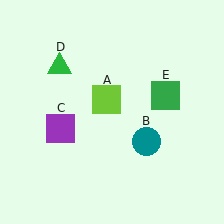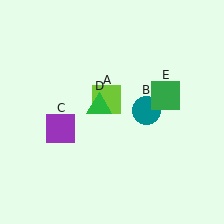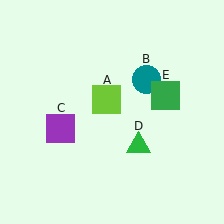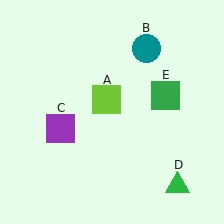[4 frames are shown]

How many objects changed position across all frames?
2 objects changed position: teal circle (object B), green triangle (object D).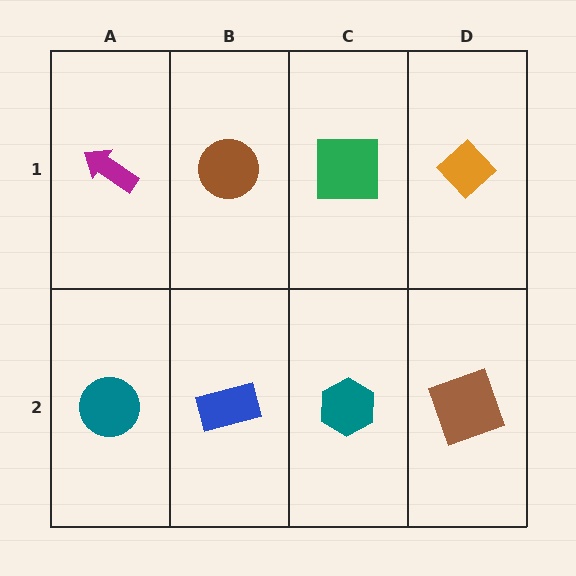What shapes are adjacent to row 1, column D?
A brown square (row 2, column D), a green square (row 1, column C).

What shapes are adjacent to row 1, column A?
A teal circle (row 2, column A), a brown circle (row 1, column B).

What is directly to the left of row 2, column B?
A teal circle.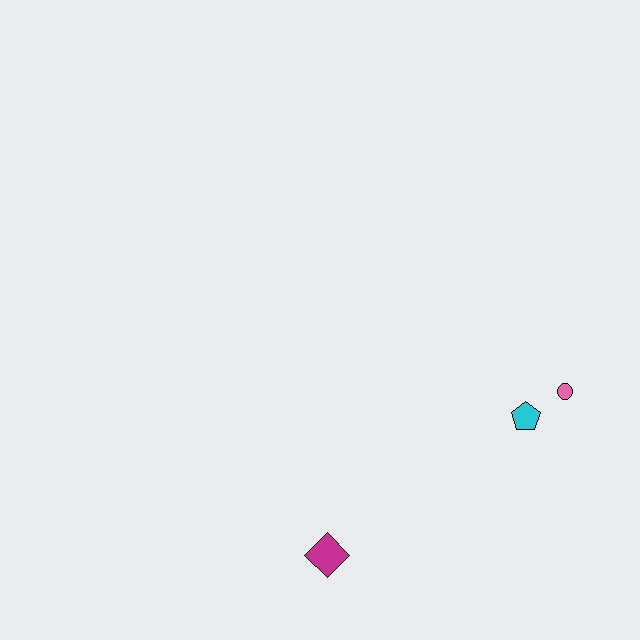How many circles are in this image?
There is 1 circle.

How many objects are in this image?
There are 3 objects.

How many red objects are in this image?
There are no red objects.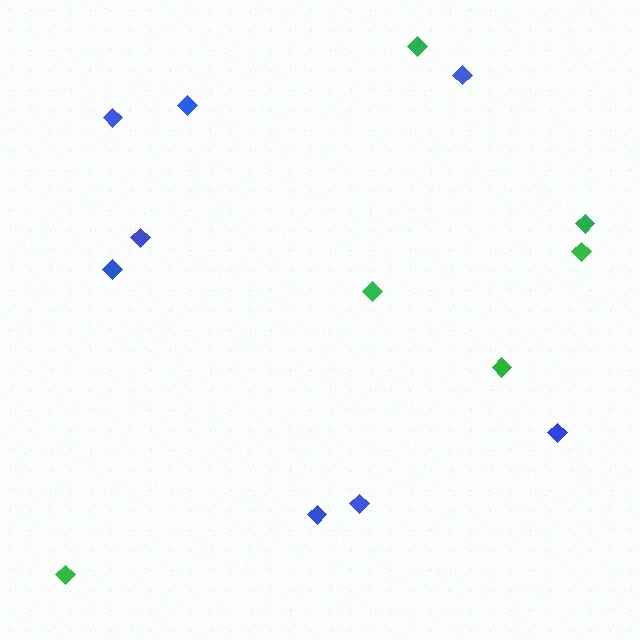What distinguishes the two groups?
There are 2 groups: one group of green diamonds (6) and one group of blue diamonds (8).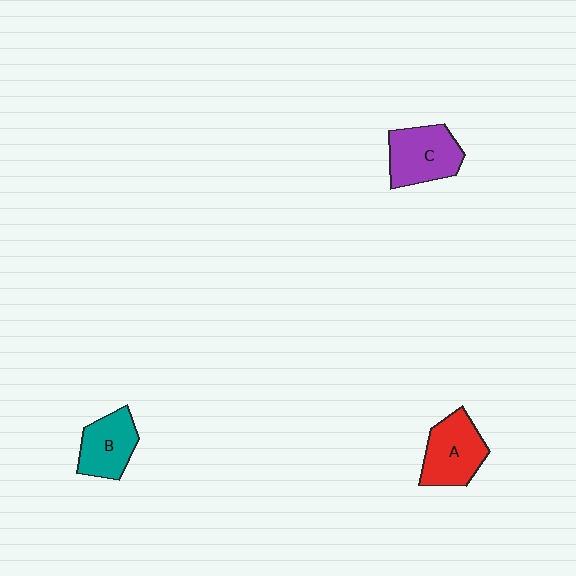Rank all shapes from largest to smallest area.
From largest to smallest: C (purple), A (red), B (teal).